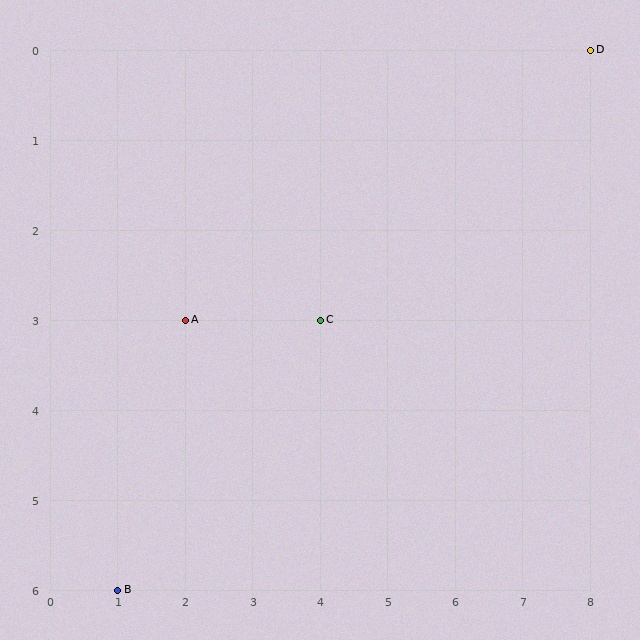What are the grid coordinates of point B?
Point B is at grid coordinates (1, 6).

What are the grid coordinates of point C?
Point C is at grid coordinates (4, 3).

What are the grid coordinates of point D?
Point D is at grid coordinates (8, 0).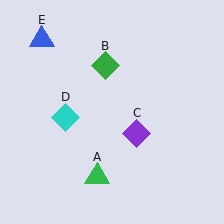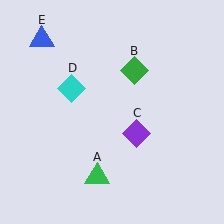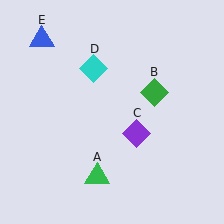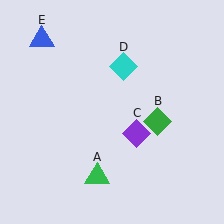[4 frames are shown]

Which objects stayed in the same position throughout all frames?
Green triangle (object A) and purple diamond (object C) and blue triangle (object E) remained stationary.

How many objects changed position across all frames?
2 objects changed position: green diamond (object B), cyan diamond (object D).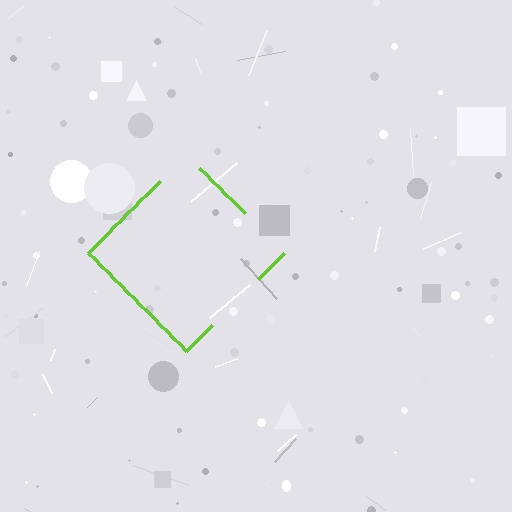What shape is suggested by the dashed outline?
The dashed outline suggests a diamond.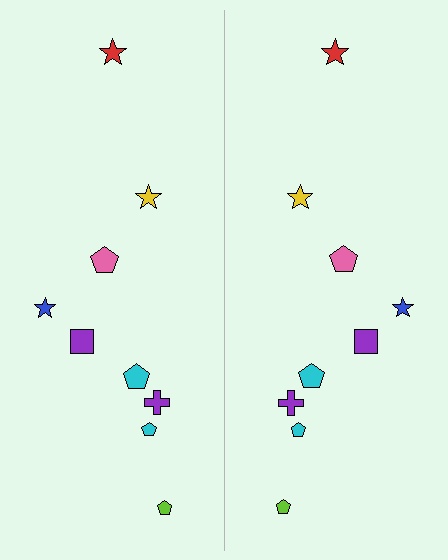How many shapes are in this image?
There are 18 shapes in this image.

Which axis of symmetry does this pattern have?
The pattern has a vertical axis of symmetry running through the center of the image.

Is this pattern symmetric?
Yes, this pattern has bilateral (reflection) symmetry.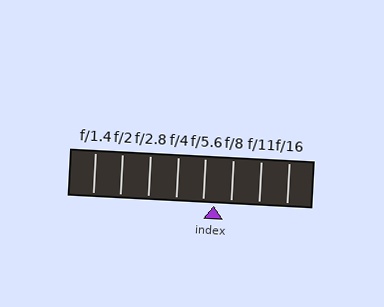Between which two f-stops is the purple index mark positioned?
The index mark is between f/5.6 and f/8.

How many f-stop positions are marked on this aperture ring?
There are 8 f-stop positions marked.